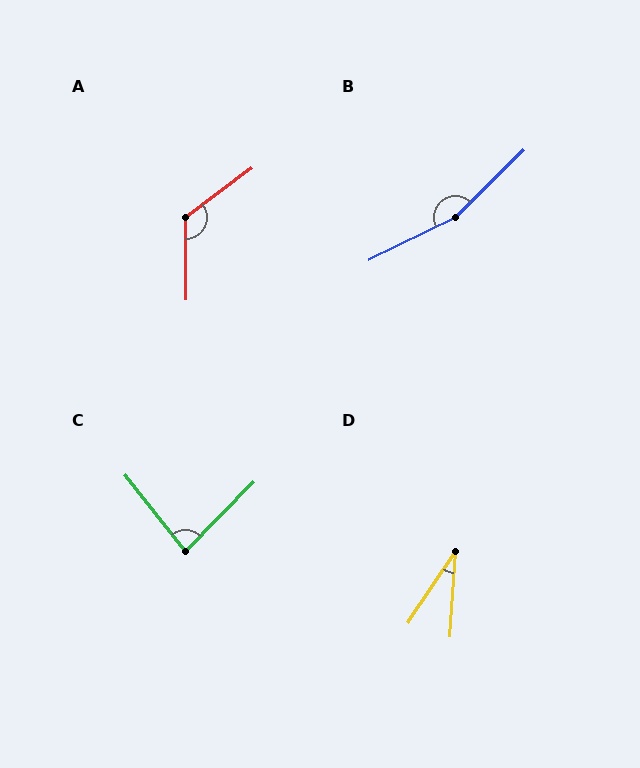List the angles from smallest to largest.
D (30°), C (82°), A (126°), B (162°).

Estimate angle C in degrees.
Approximately 82 degrees.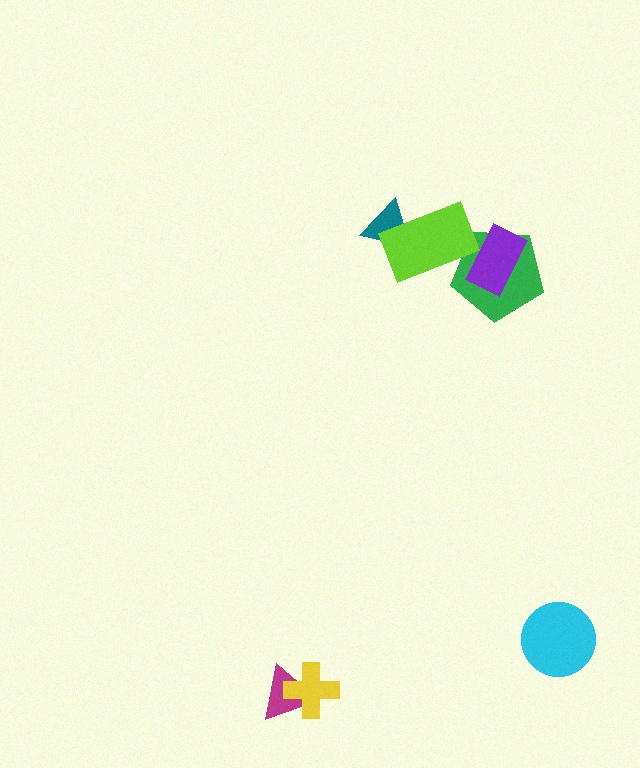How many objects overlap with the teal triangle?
1 object overlaps with the teal triangle.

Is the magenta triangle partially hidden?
Yes, it is partially covered by another shape.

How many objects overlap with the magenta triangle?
1 object overlaps with the magenta triangle.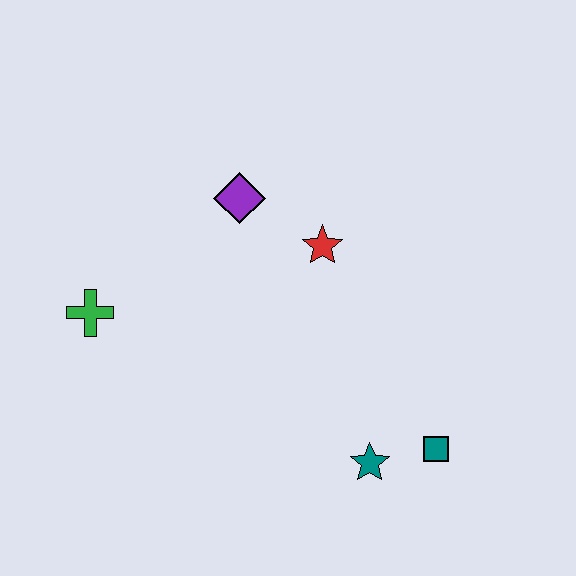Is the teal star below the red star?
Yes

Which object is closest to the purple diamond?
The red star is closest to the purple diamond.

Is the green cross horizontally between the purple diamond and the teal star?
No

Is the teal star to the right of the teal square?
No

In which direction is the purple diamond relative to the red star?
The purple diamond is to the left of the red star.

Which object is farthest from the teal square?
The green cross is farthest from the teal square.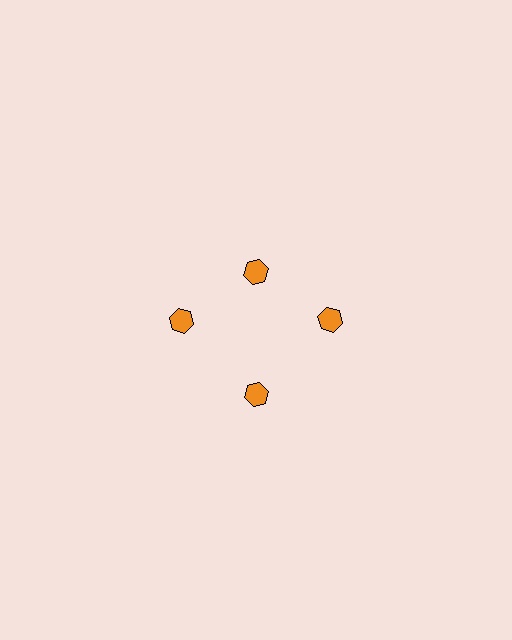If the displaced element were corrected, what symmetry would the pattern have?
It would have 4-fold rotational symmetry — the pattern would map onto itself every 90 degrees.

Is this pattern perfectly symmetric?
No. The 4 orange hexagons are arranged in a ring, but one element near the 12 o'clock position is pulled inward toward the center, breaking the 4-fold rotational symmetry.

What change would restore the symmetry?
The symmetry would be restored by moving it outward, back onto the ring so that all 4 hexagons sit at equal angles and equal distance from the center.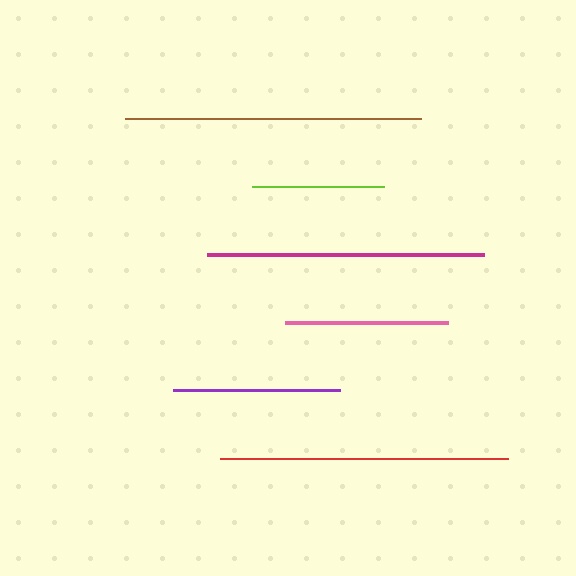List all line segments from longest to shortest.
From longest to shortest: brown, red, magenta, purple, pink, lime.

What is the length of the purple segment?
The purple segment is approximately 167 pixels long.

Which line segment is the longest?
The brown line is the longest at approximately 296 pixels.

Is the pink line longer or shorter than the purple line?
The purple line is longer than the pink line.